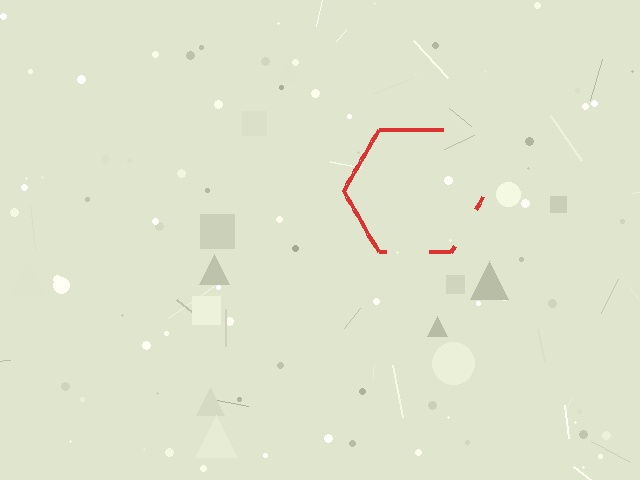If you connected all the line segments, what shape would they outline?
They would outline a hexagon.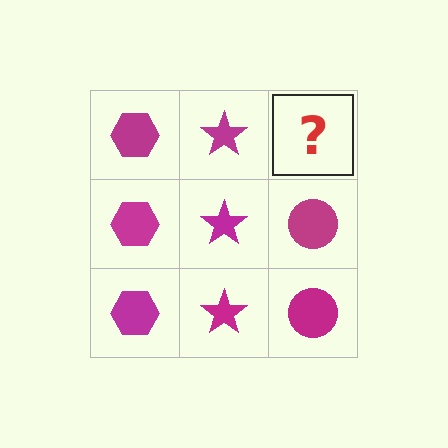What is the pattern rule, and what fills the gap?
The rule is that each column has a consistent shape. The gap should be filled with a magenta circle.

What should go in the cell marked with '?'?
The missing cell should contain a magenta circle.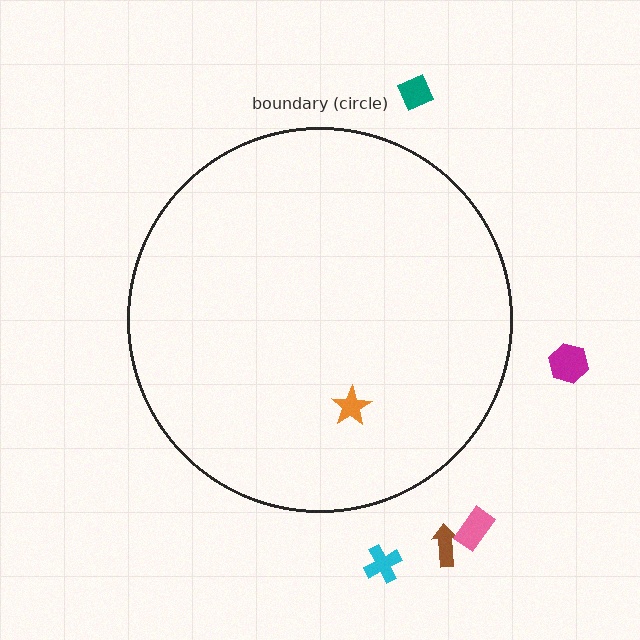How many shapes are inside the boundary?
1 inside, 5 outside.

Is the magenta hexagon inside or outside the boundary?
Outside.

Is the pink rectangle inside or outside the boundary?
Outside.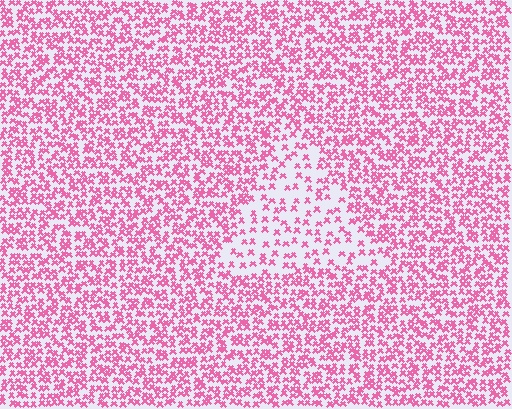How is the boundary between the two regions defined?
The boundary is defined by a change in element density (approximately 2.1x ratio). All elements are the same color, size, and shape.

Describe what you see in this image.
The image contains small pink elements arranged at two different densities. A triangle-shaped region is visible where the elements are less densely packed than the surrounding area.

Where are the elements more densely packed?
The elements are more densely packed outside the triangle boundary.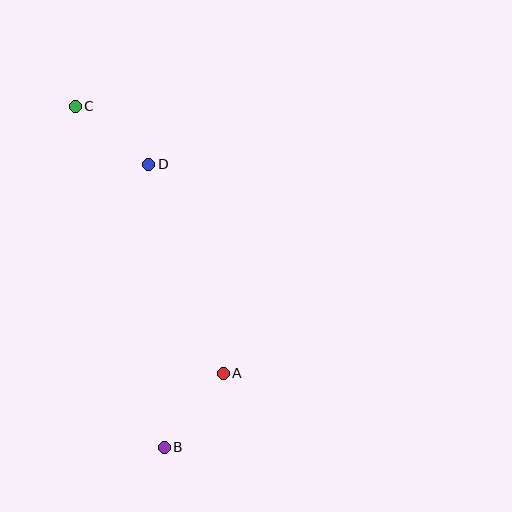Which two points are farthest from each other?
Points B and C are farthest from each other.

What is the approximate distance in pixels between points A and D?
The distance between A and D is approximately 222 pixels.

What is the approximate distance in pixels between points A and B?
The distance between A and B is approximately 95 pixels.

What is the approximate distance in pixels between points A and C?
The distance between A and C is approximately 305 pixels.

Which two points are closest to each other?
Points C and D are closest to each other.